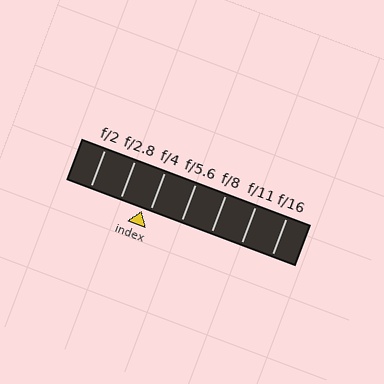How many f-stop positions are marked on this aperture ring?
There are 7 f-stop positions marked.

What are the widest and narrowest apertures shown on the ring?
The widest aperture shown is f/2 and the narrowest is f/16.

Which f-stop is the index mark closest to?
The index mark is closest to f/4.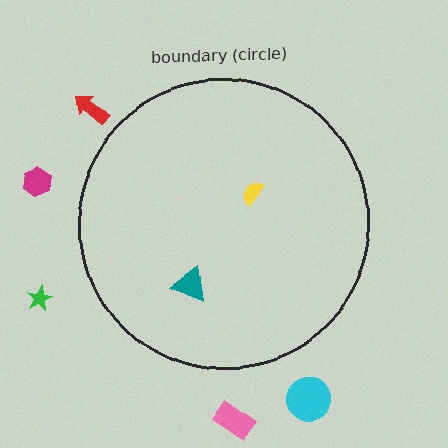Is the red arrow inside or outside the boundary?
Outside.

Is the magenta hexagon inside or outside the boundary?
Outside.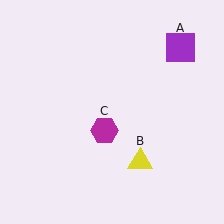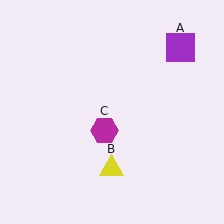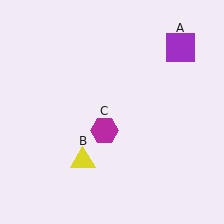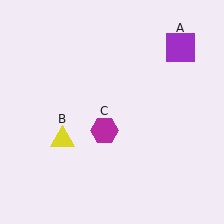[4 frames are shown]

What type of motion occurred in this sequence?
The yellow triangle (object B) rotated clockwise around the center of the scene.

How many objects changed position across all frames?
1 object changed position: yellow triangle (object B).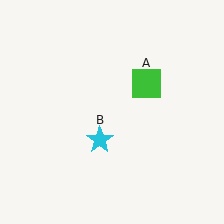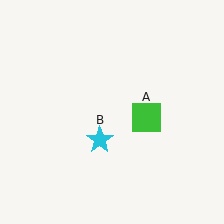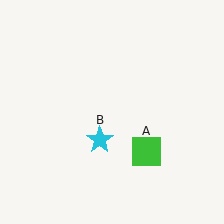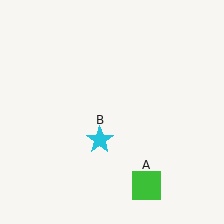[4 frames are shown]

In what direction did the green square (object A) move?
The green square (object A) moved down.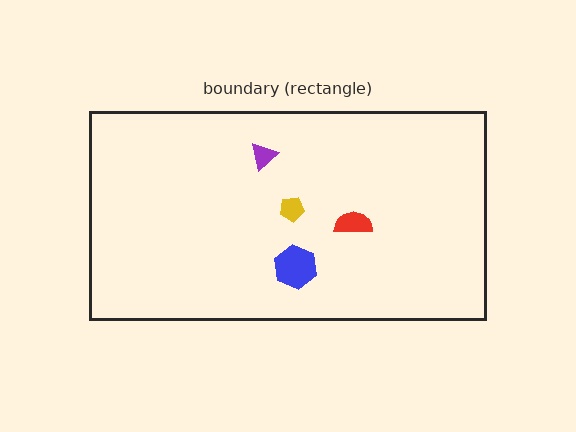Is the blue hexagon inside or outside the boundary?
Inside.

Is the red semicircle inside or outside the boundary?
Inside.